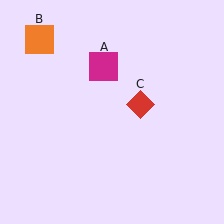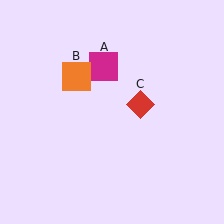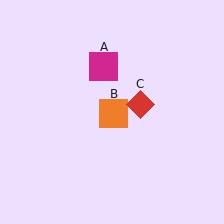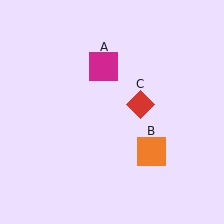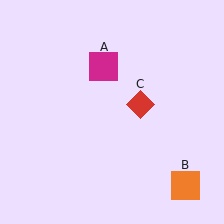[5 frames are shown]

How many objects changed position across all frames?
1 object changed position: orange square (object B).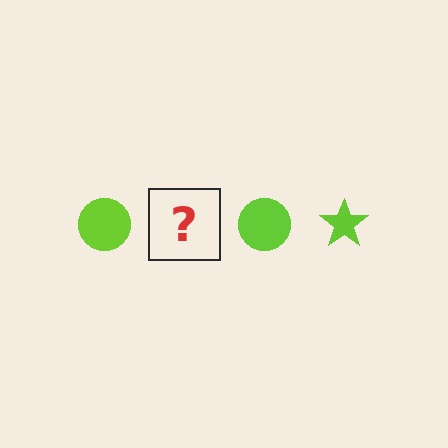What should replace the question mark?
The question mark should be replaced with a lime star.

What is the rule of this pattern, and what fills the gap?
The rule is that the pattern cycles through circle, star shapes in lime. The gap should be filled with a lime star.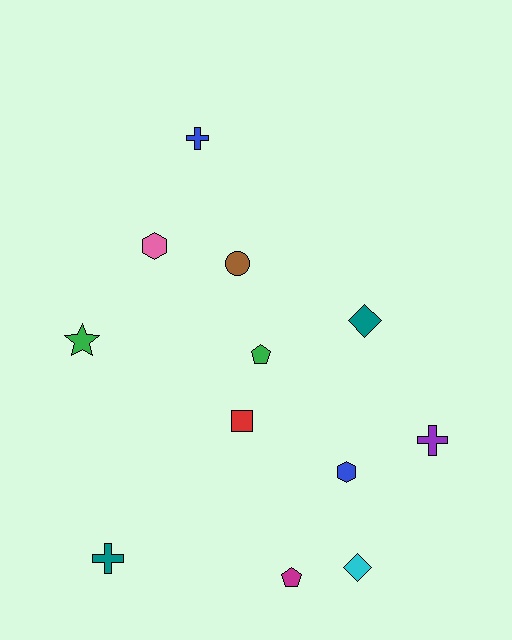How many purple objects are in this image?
There is 1 purple object.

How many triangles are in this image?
There are no triangles.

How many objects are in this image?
There are 12 objects.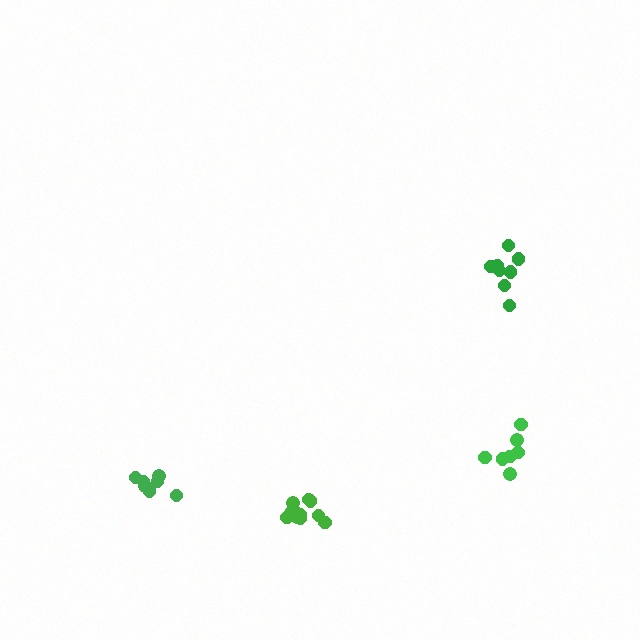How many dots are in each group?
Group 1: 8 dots, Group 2: 7 dots, Group 3: 7 dots, Group 4: 12 dots (34 total).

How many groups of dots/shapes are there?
There are 4 groups.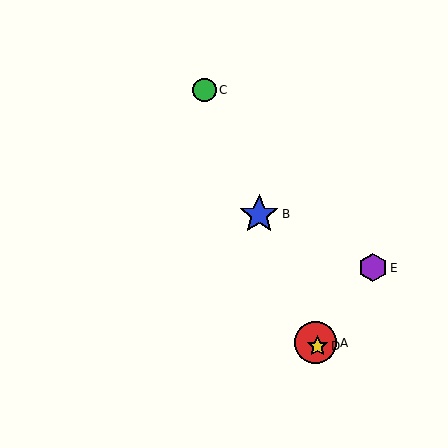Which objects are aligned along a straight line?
Objects A, B, C, D are aligned along a straight line.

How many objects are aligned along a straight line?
4 objects (A, B, C, D) are aligned along a straight line.